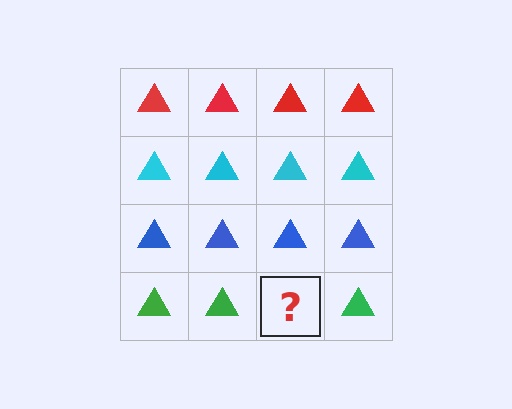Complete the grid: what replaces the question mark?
The question mark should be replaced with a green triangle.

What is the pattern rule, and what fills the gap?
The rule is that each row has a consistent color. The gap should be filled with a green triangle.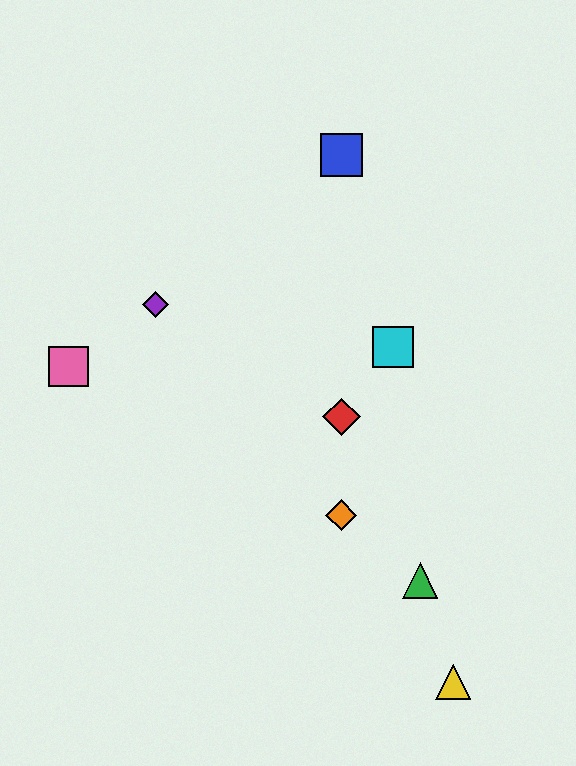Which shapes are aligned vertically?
The red diamond, the blue square, the orange diamond are aligned vertically.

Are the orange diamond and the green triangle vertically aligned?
No, the orange diamond is at x≈341 and the green triangle is at x≈420.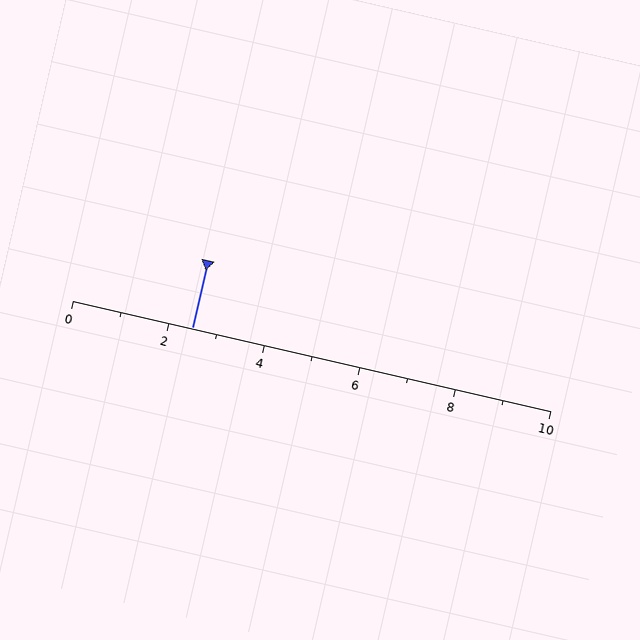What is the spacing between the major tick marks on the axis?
The major ticks are spaced 2 apart.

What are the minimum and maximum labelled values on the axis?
The axis runs from 0 to 10.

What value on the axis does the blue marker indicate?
The marker indicates approximately 2.5.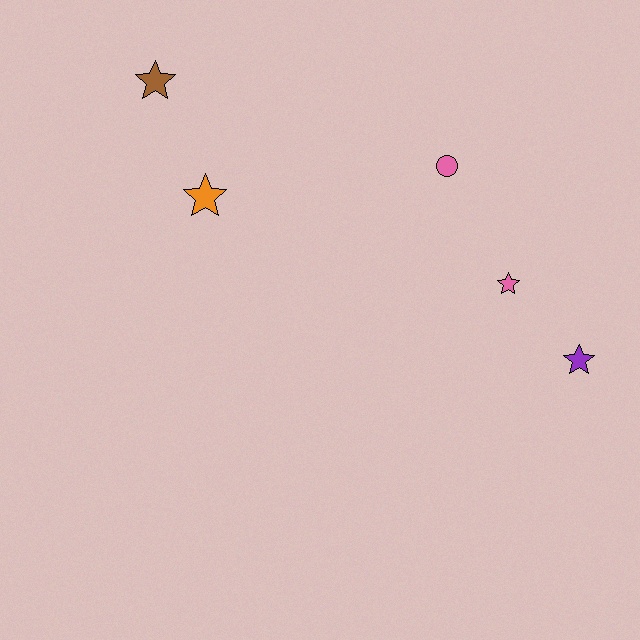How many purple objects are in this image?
There is 1 purple object.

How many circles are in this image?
There is 1 circle.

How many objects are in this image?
There are 5 objects.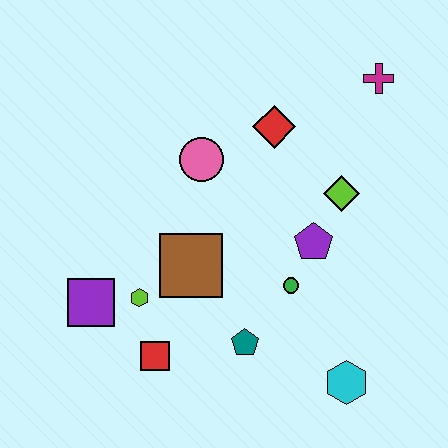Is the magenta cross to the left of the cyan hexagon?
No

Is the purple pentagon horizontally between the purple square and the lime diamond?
Yes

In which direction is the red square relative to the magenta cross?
The red square is below the magenta cross.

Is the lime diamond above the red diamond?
No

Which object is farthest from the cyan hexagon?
The magenta cross is farthest from the cyan hexagon.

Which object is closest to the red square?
The lime hexagon is closest to the red square.